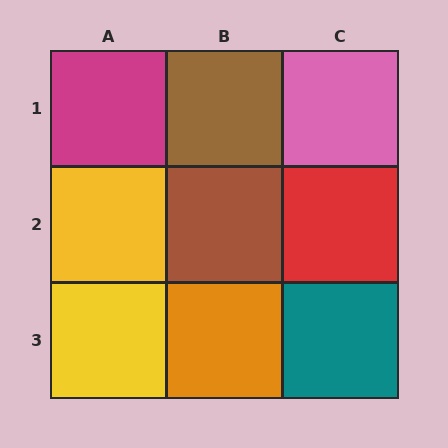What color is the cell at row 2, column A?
Yellow.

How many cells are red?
1 cell is red.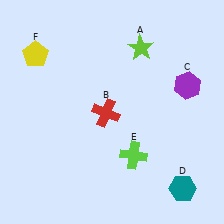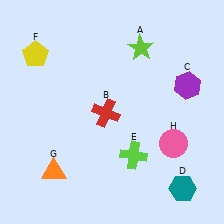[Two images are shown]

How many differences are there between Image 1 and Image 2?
There are 2 differences between the two images.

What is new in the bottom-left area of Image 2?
An orange triangle (G) was added in the bottom-left area of Image 2.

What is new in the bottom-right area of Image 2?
A pink circle (H) was added in the bottom-right area of Image 2.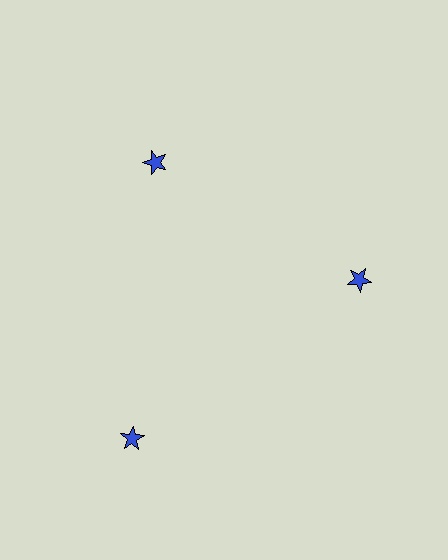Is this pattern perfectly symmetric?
No. The 3 blue stars are arranged in a ring, but one element near the 7 o'clock position is pushed outward from the center, breaking the 3-fold rotational symmetry.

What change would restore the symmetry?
The symmetry would be restored by moving it inward, back onto the ring so that all 3 stars sit at equal angles and equal distance from the center.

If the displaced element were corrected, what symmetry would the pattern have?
It would have 3-fold rotational symmetry — the pattern would map onto itself every 120 degrees.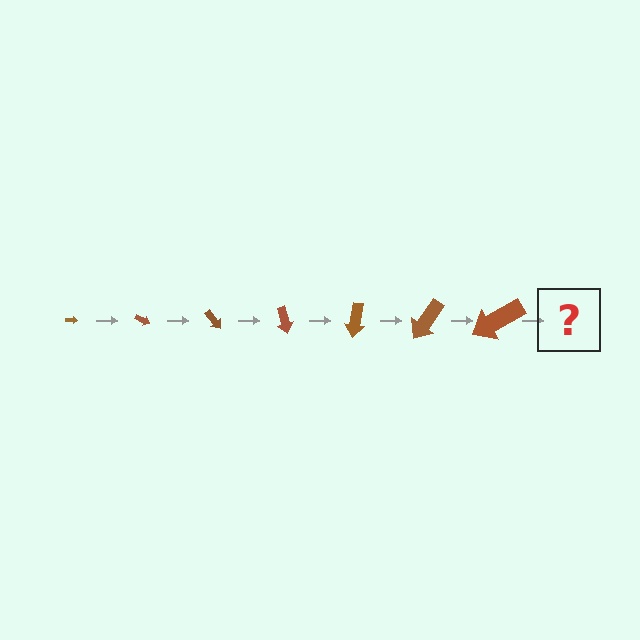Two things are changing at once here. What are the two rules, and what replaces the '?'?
The two rules are that the arrow grows larger each step and it rotates 25 degrees each step. The '?' should be an arrow, larger than the previous one and rotated 175 degrees from the start.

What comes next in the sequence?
The next element should be an arrow, larger than the previous one and rotated 175 degrees from the start.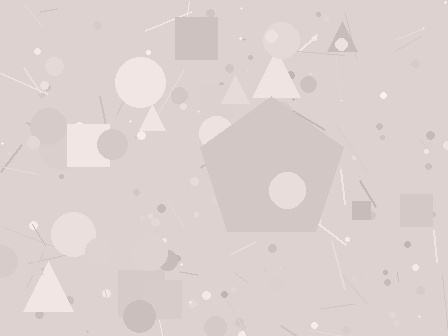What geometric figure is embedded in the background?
A pentagon is embedded in the background.